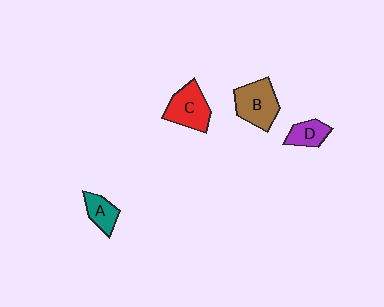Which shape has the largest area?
Shape B (brown).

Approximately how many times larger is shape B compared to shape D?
Approximately 1.8 times.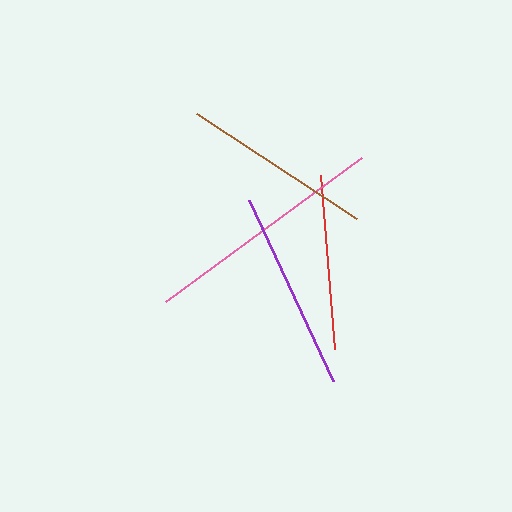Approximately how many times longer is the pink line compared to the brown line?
The pink line is approximately 1.3 times the length of the brown line.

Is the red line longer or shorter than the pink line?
The pink line is longer than the red line.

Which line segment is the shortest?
The red line is the shortest at approximately 174 pixels.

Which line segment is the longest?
The pink line is the longest at approximately 242 pixels.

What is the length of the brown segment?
The brown segment is approximately 191 pixels long.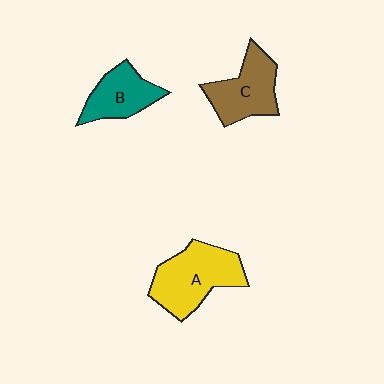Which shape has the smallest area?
Shape B (teal).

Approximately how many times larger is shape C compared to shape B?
Approximately 1.2 times.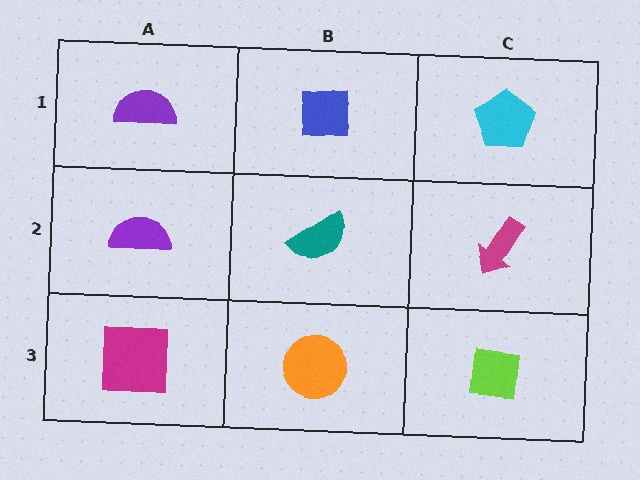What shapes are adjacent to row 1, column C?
A magenta arrow (row 2, column C), a blue square (row 1, column B).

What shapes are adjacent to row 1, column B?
A teal semicircle (row 2, column B), a purple semicircle (row 1, column A), a cyan pentagon (row 1, column C).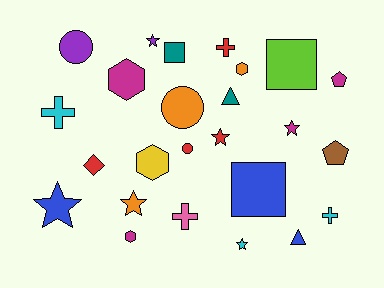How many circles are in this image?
There are 3 circles.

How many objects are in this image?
There are 25 objects.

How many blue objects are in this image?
There are 3 blue objects.